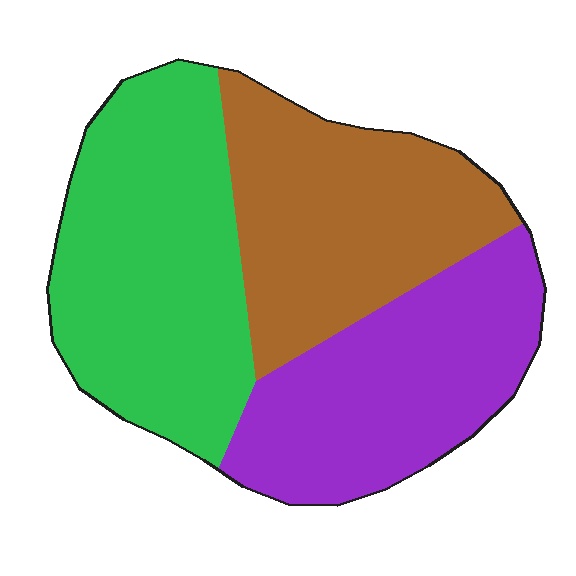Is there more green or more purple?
Green.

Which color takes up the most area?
Green, at roughly 40%.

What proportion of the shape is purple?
Purple takes up about one third (1/3) of the shape.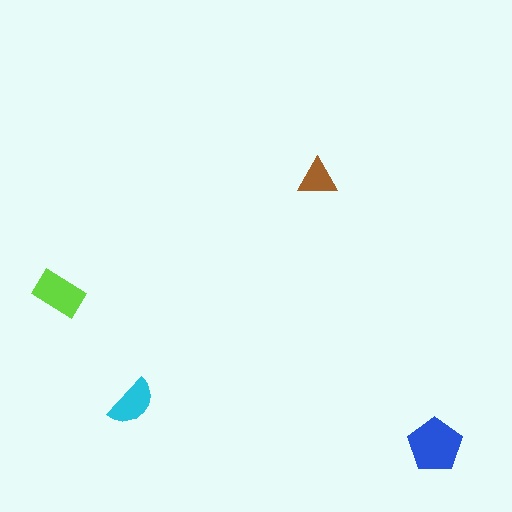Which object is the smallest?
The brown triangle.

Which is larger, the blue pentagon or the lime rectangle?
The blue pentagon.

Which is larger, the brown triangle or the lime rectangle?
The lime rectangle.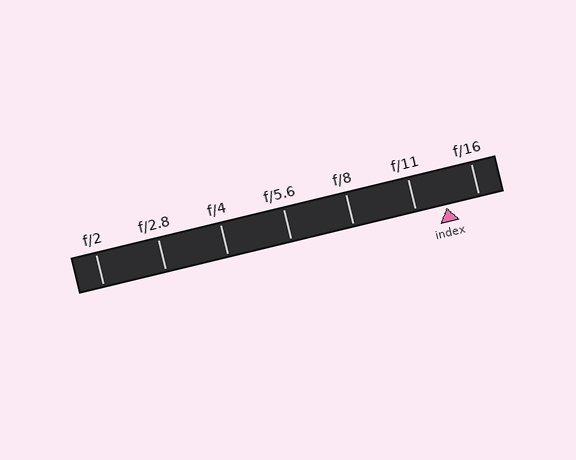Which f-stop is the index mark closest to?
The index mark is closest to f/11.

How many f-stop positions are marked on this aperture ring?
There are 7 f-stop positions marked.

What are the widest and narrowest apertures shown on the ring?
The widest aperture shown is f/2 and the narrowest is f/16.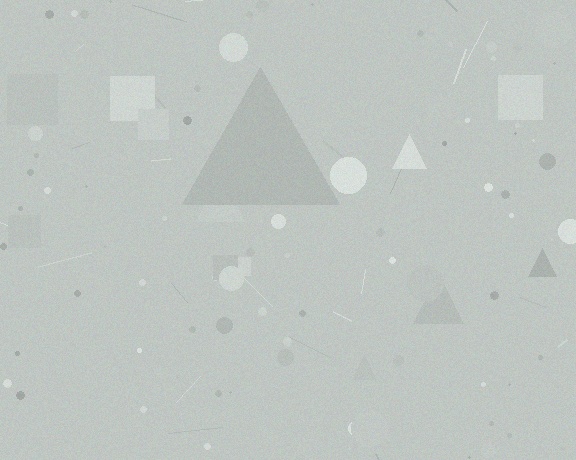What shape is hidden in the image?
A triangle is hidden in the image.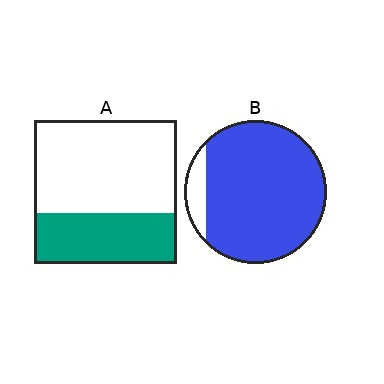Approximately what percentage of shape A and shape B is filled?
A is approximately 35% and B is approximately 90%.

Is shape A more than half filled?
No.